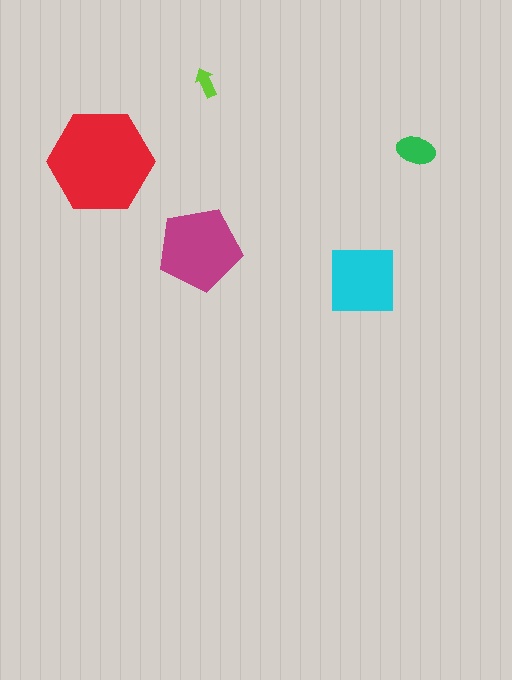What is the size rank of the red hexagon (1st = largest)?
1st.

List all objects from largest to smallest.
The red hexagon, the magenta pentagon, the cyan square, the green ellipse, the lime arrow.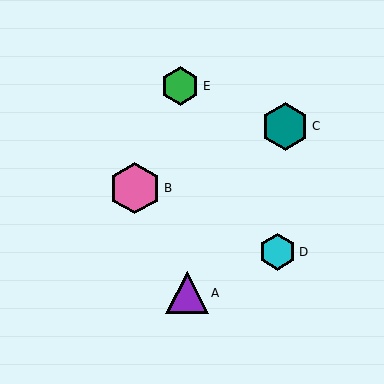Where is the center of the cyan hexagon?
The center of the cyan hexagon is at (278, 252).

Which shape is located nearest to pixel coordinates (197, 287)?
The purple triangle (labeled A) at (187, 293) is nearest to that location.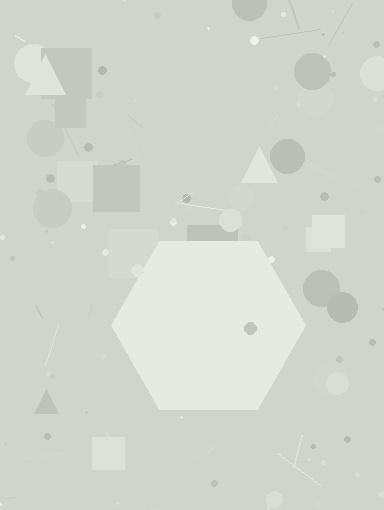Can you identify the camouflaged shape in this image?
The camouflaged shape is a hexagon.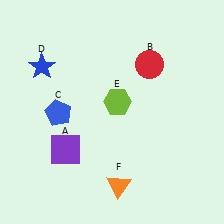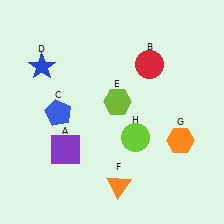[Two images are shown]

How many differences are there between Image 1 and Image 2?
There are 2 differences between the two images.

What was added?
An orange hexagon (G), a lime circle (H) were added in Image 2.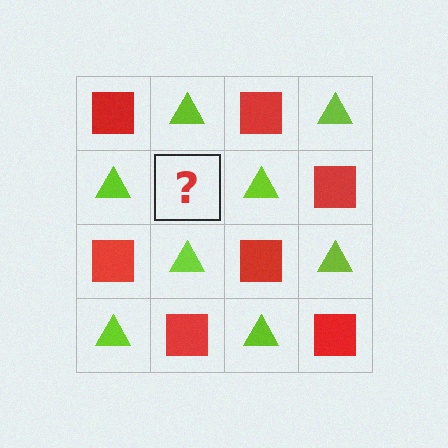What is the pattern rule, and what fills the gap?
The rule is that it alternates red square and lime triangle in a checkerboard pattern. The gap should be filled with a red square.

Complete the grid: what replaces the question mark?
The question mark should be replaced with a red square.